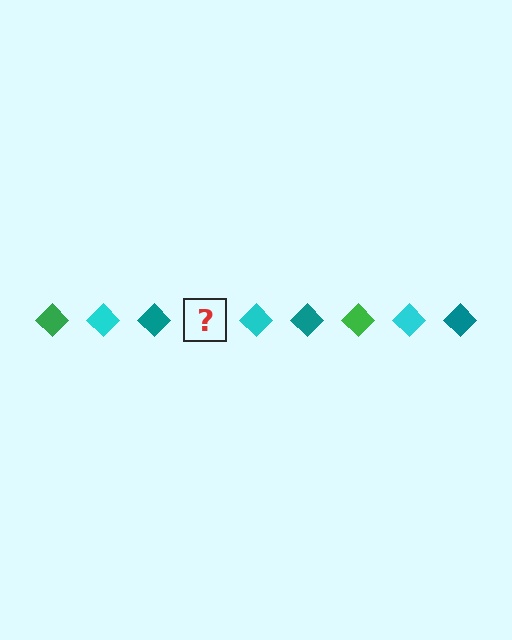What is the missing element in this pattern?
The missing element is a green diamond.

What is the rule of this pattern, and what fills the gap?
The rule is that the pattern cycles through green, cyan, teal diamonds. The gap should be filled with a green diamond.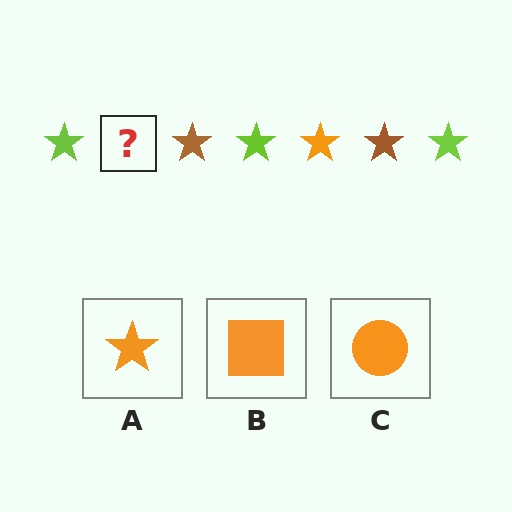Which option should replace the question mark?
Option A.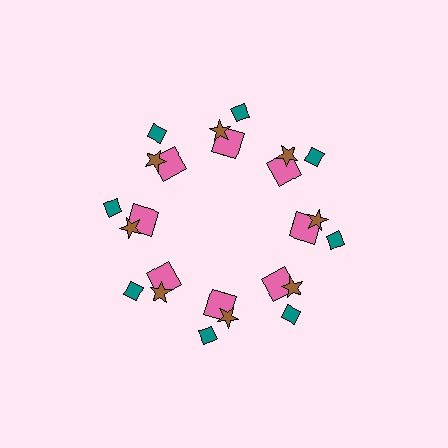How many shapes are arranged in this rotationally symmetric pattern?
There are 24 shapes, arranged in 8 groups of 3.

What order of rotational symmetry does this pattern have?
This pattern has 8-fold rotational symmetry.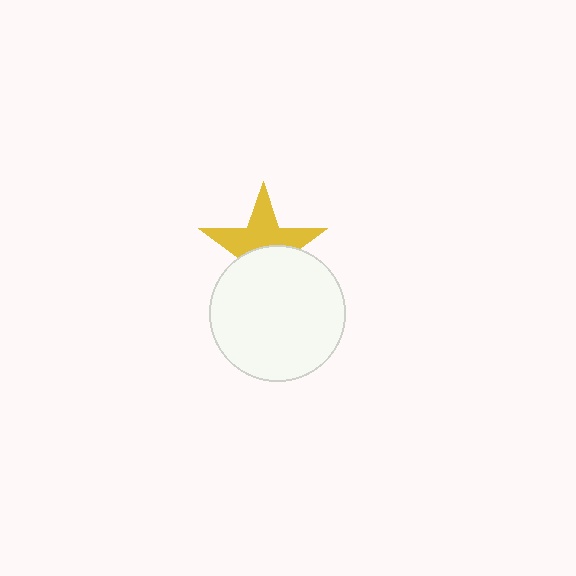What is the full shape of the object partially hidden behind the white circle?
The partially hidden object is a yellow star.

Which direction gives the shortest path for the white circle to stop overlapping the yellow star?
Moving down gives the shortest separation.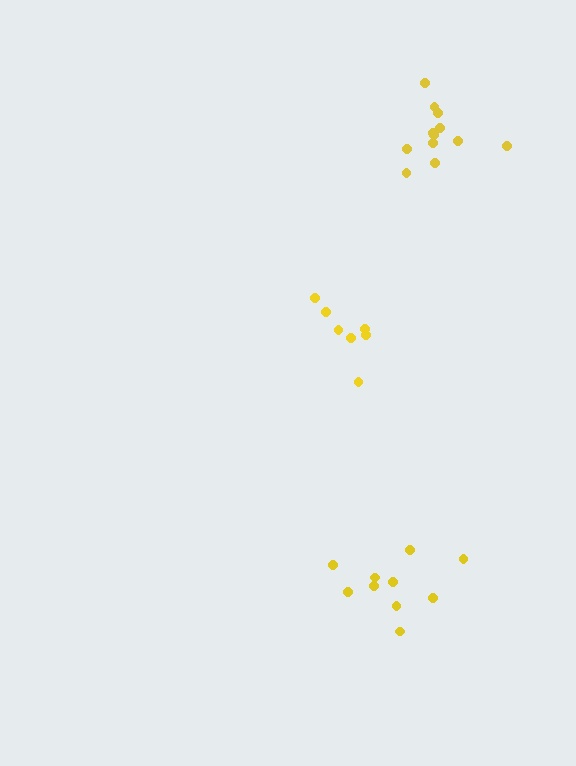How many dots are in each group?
Group 1: 7 dots, Group 2: 12 dots, Group 3: 10 dots (29 total).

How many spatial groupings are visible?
There are 3 spatial groupings.